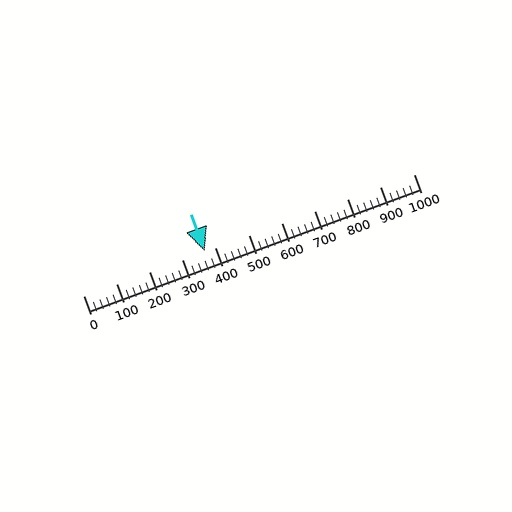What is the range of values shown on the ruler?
The ruler shows values from 0 to 1000.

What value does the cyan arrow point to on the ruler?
The cyan arrow points to approximately 368.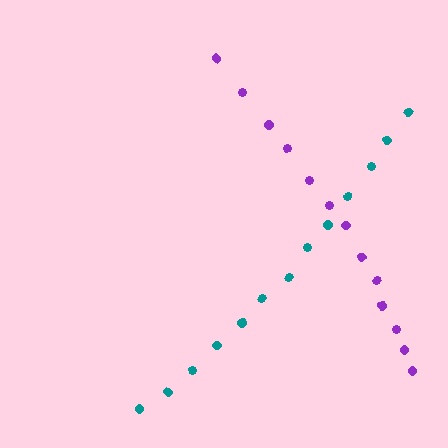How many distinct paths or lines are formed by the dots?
There are 2 distinct paths.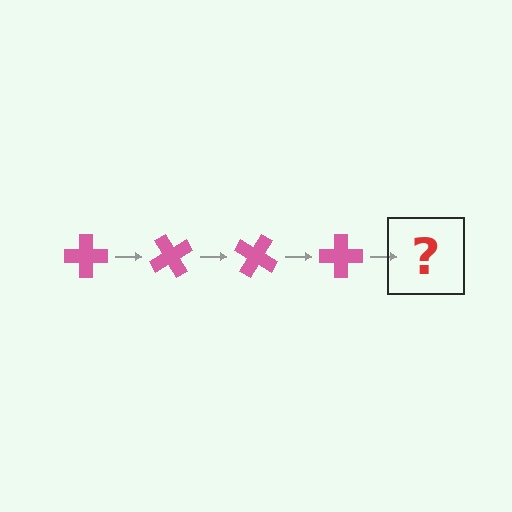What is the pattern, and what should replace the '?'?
The pattern is that the cross rotates 60 degrees each step. The '?' should be a pink cross rotated 240 degrees.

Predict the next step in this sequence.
The next step is a pink cross rotated 240 degrees.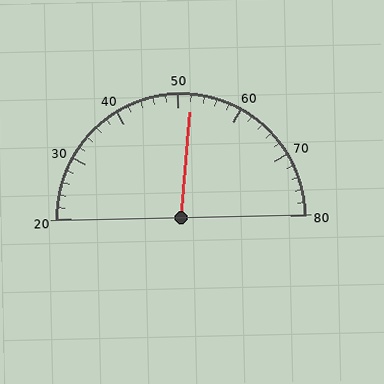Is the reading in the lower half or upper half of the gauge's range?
The reading is in the upper half of the range (20 to 80).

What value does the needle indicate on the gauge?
The needle indicates approximately 52.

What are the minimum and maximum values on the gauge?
The gauge ranges from 20 to 80.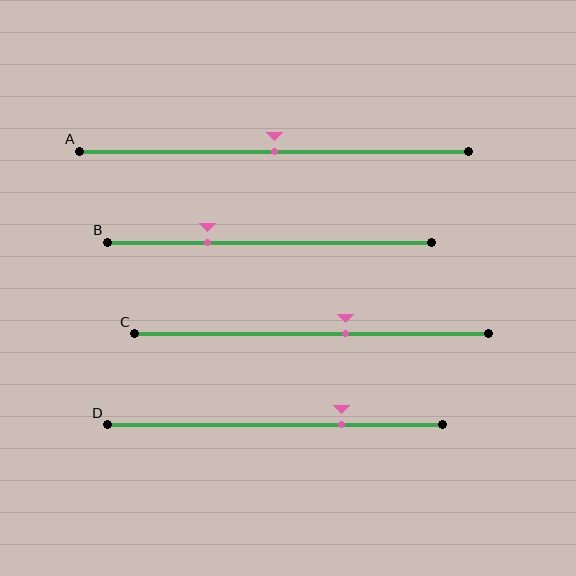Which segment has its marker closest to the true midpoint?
Segment A has its marker closest to the true midpoint.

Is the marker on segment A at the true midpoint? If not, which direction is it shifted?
Yes, the marker on segment A is at the true midpoint.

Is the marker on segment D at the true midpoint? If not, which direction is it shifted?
No, the marker on segment D is shifted to the right by about 20% of the segment length.